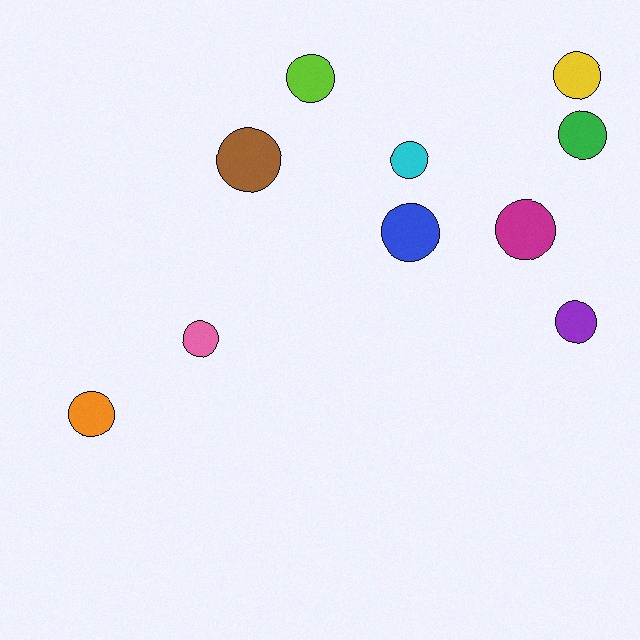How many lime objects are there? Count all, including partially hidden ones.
There is 1 lime object.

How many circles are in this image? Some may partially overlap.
There are 10 circles.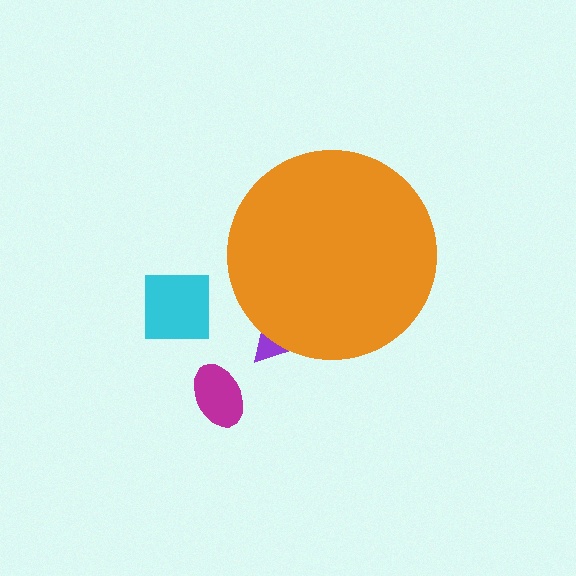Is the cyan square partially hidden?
No, the cyan square is fully visible.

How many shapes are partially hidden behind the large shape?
1 shape is partially hidden.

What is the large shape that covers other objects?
An orange circle.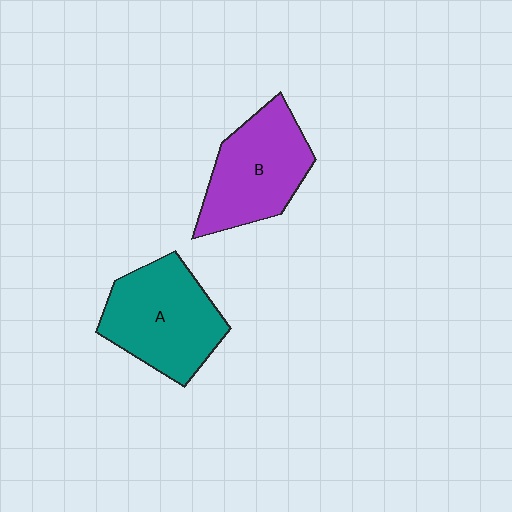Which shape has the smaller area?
Shape B (purple).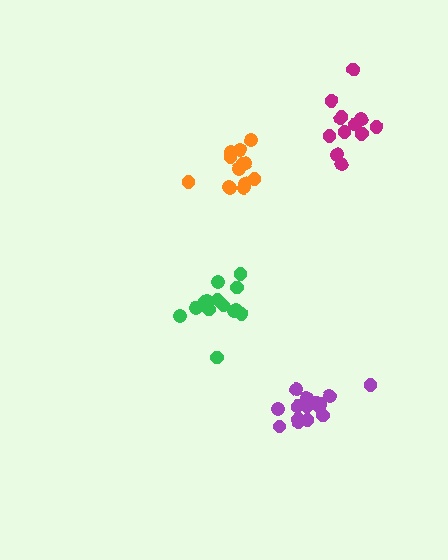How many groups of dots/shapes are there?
There are 4 groups.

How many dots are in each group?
Group 1: 14 dots, Group 2: 14 dots, Group 3: 15 dots, Group 4: 13 dots (56 total).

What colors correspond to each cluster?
The clusters are colored: green, orange, purple, magenta.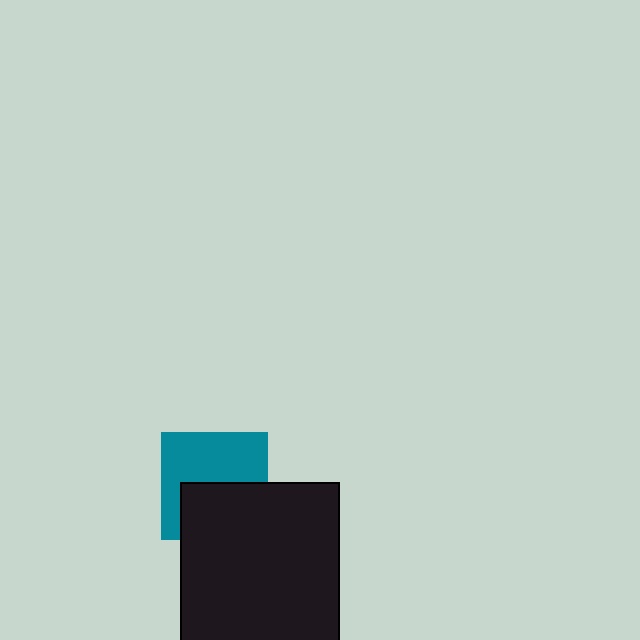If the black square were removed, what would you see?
You would see the complete teal square.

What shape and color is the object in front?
The object in front is a black square.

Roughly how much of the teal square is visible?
About half of it is visible (roughly 55%).